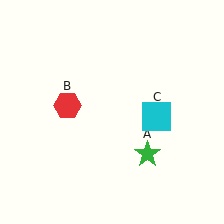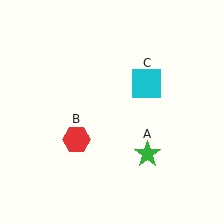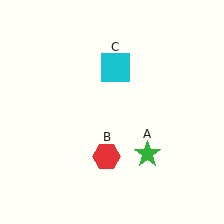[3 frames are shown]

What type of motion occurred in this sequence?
The red hexagon (object B), cyan square (object C) rotated counterclockwise around the center of the scene.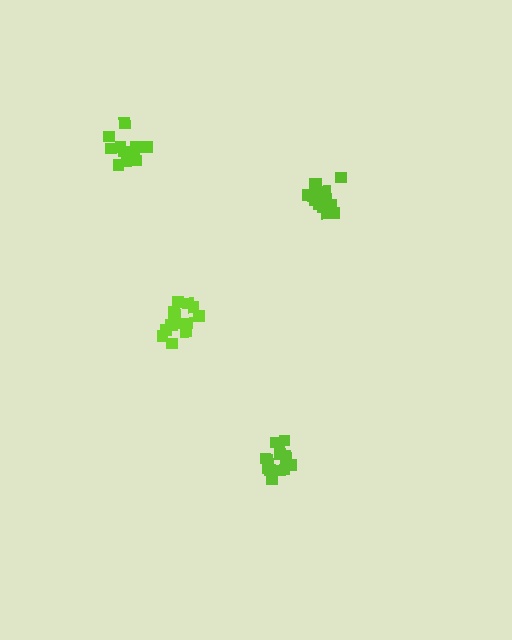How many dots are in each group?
Group 1: 15 dots, Group 2: 15 dots, Group 3: 12 dots, Group 4: 15 dots (57 total).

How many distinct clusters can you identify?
There are 4 distinct clusters.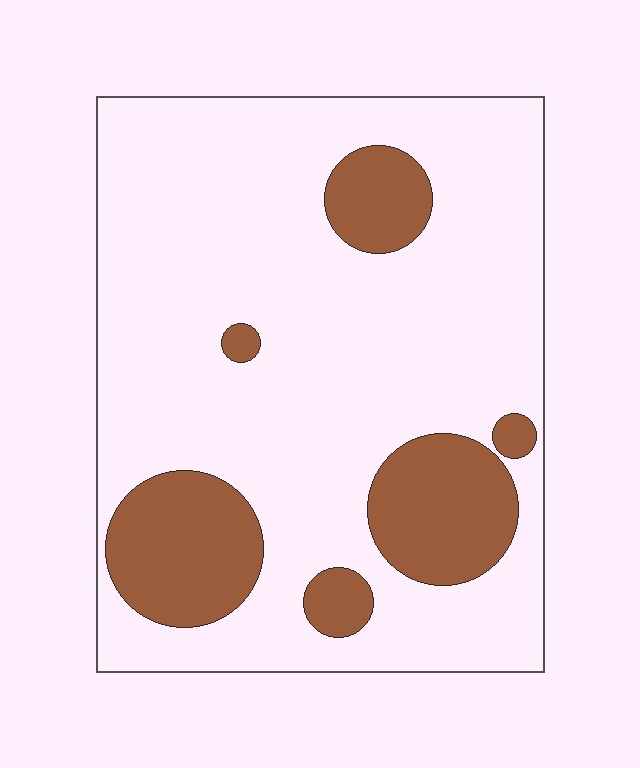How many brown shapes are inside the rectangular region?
6.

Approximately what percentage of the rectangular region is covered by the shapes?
Approximately 20%.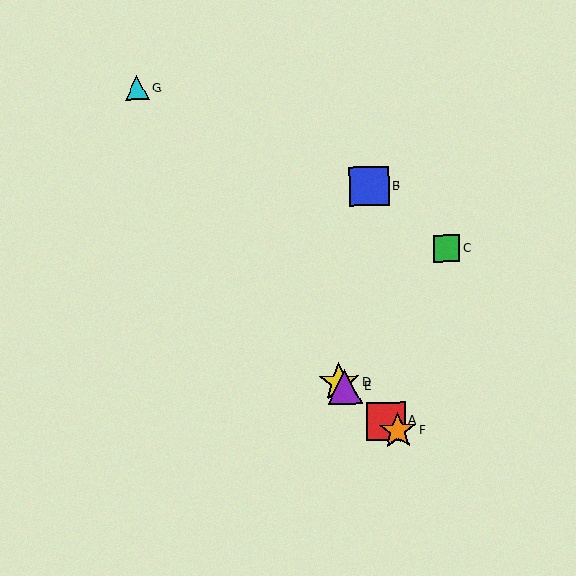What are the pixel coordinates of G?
Object G is at (137, 88).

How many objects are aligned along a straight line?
4 objects (A, D, E, F) are aligned along a straight line.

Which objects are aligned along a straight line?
Objects A, D, E, F are aligned along a straight line.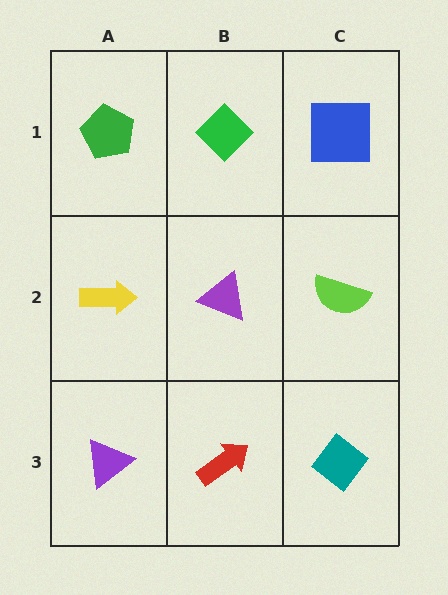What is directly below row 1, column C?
A lime semicircle.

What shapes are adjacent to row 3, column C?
A lime semicircle (row 2, column C), a red arrow (row 3, column B).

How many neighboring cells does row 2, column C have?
3.